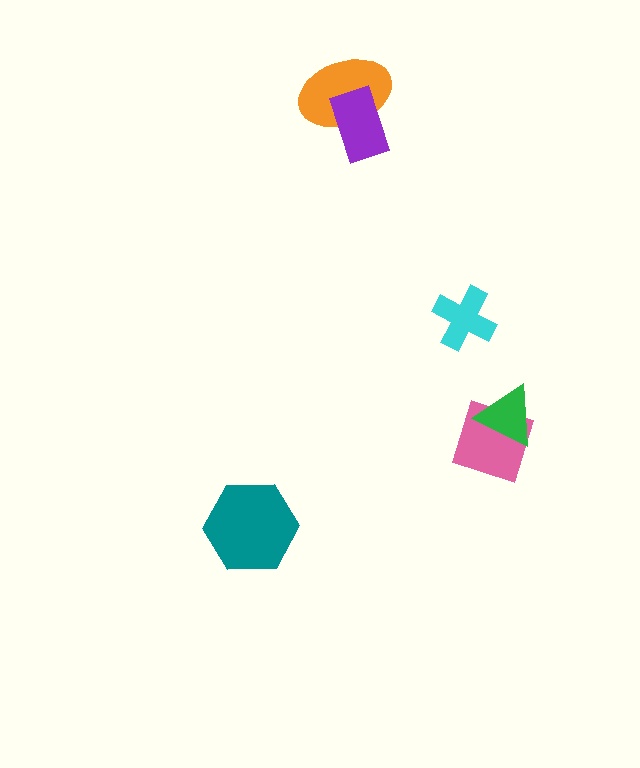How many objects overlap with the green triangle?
1 object overlaps with the green triangle.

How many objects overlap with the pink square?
1 object overlaps with the pink square.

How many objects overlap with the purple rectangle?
1 object overlaps with the purple rectangle.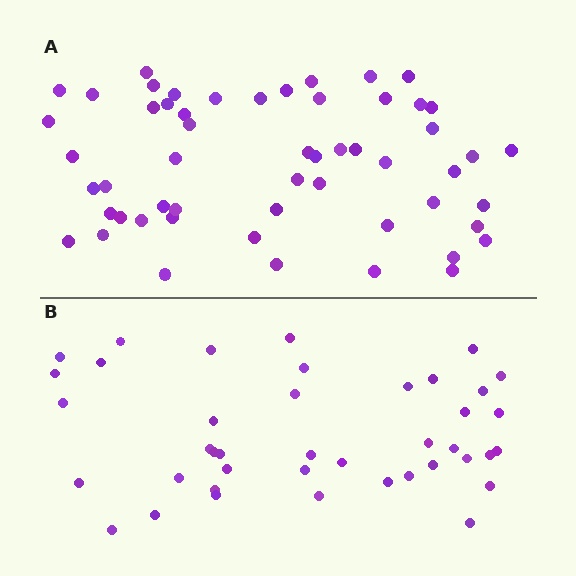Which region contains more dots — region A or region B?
Region A (the top region) has more dots.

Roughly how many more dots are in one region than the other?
Region A has approximately 15 more dots than region B.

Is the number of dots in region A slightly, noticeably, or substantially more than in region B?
Region A has noticeably more, but not dramatically so. The ratio is roughly 1.3 to 1.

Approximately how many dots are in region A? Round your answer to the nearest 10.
About 60 dots. (The exact count is 55, which rounds to 60.)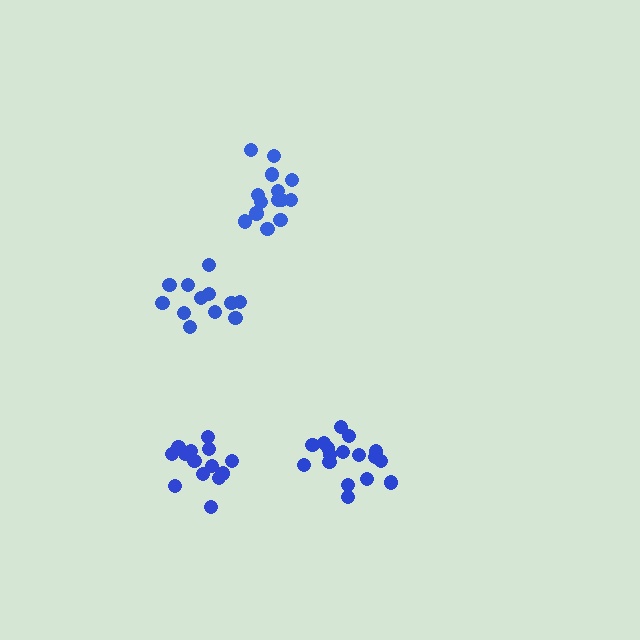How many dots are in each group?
Group 1: 14 dots, Group 2: 17 dots, Group 3: 15 dots, Group 4: 12 dots (58 total).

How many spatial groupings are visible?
There are 4 spatial groupings.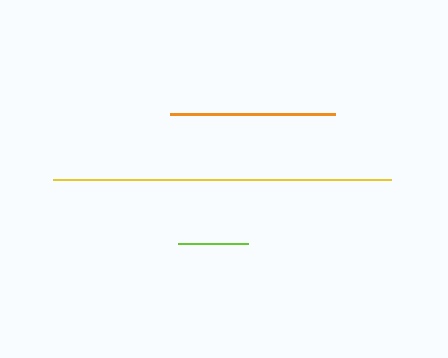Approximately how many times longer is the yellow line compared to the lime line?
The yellow line is approximately 4.8 times the length of the lime line.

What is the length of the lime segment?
The lime segment is approximately 70 pixels long.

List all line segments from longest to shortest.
From longest to shortest: yellow, orange, lime.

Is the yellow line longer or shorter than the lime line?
The yellow line is longer than the lime line.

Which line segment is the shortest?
The lime line is the shortest at approximately 70 pixels.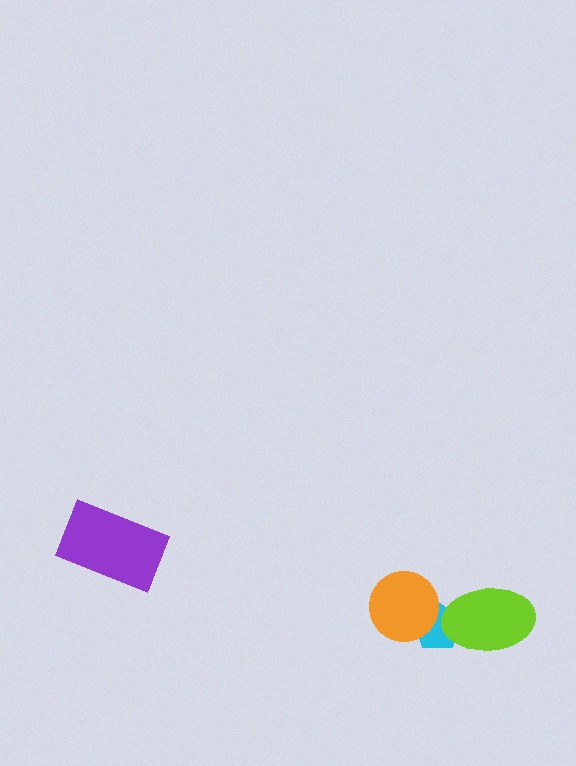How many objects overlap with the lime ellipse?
1 object overlaps with the lime ellipse.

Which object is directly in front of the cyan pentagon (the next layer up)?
The orange circle is directly in front of the cyan pentagon.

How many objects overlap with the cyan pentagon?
2 objects overlap with the cyan pentagon.